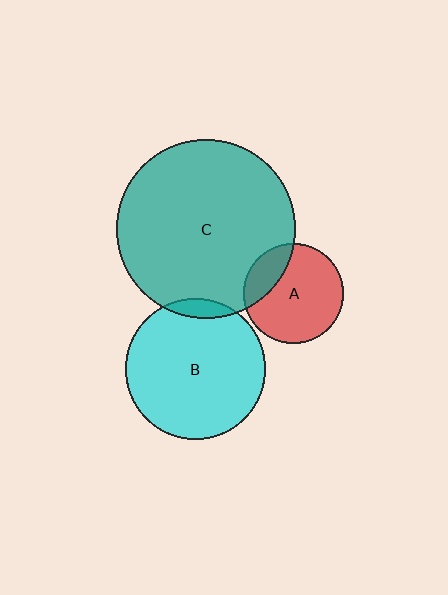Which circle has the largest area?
Circle C (teal).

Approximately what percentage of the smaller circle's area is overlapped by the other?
Approximately 20%.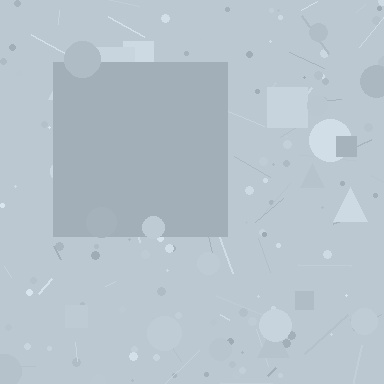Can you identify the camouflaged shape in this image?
The camouflaged shape is a square.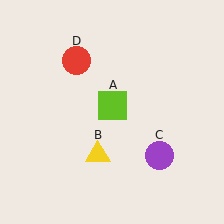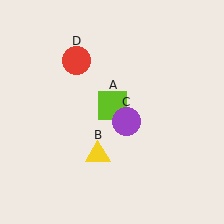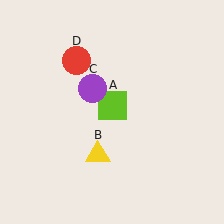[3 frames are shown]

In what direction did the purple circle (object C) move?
The purple circle (object C) moved up and to the left.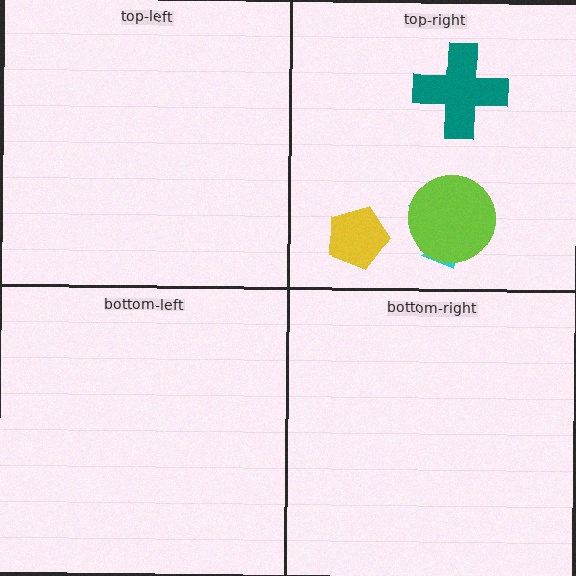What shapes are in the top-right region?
The cyan arrow, the lime circle, the yellow pentagon, the teal cross.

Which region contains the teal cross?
The top-right region.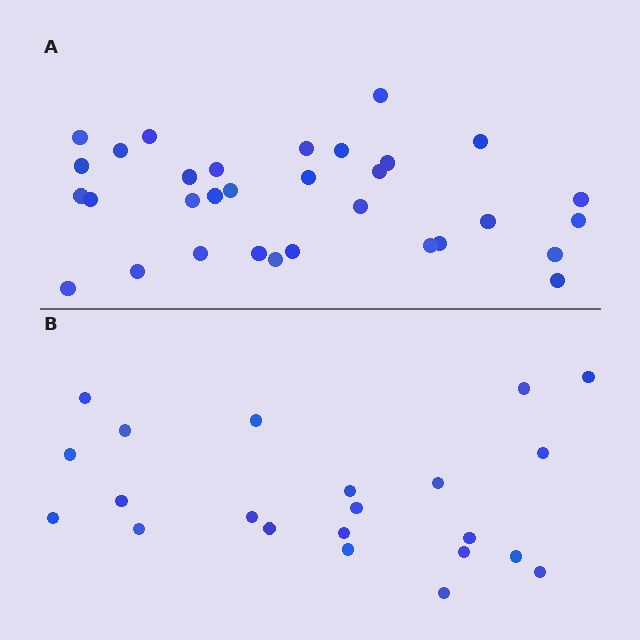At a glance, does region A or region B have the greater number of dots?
Region A (the top region) has more dots.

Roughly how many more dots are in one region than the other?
Region A has roughly 10 or so more dots than region B.